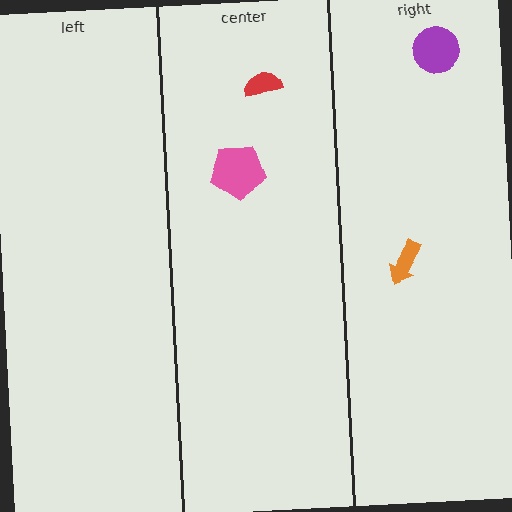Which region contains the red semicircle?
The center region.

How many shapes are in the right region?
2.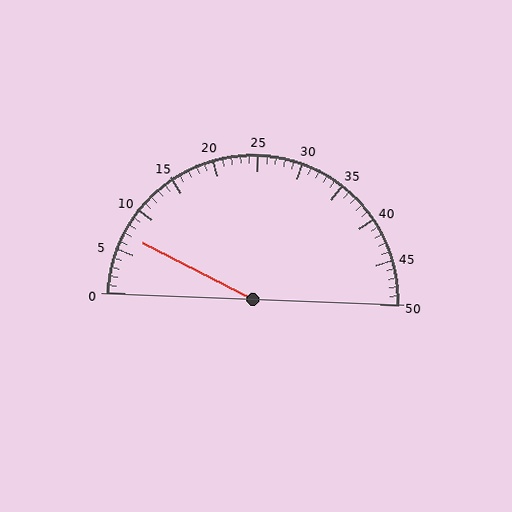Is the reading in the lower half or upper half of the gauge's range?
The reading is in the lower half of the range (0 to 50).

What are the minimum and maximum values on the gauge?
The gauge ranges from 0 to 50.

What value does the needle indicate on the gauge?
The needle indicates approximately 7.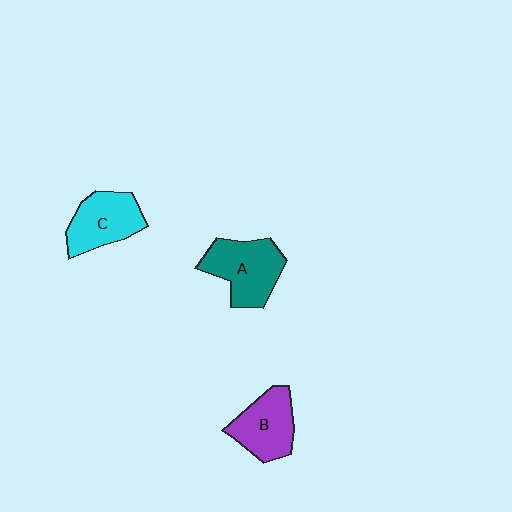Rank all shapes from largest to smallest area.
From largest to smallest: A (teal), C (cyan), B (purple).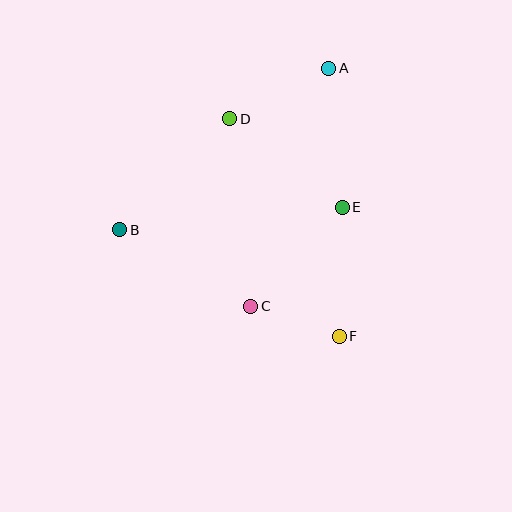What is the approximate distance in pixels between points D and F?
The distance between D and F is approximately 243 pixels.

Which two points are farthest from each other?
Points A and F are farthest from each other.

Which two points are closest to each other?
Points C and F are closest to each other.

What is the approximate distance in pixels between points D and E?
The distance between D and E is approximately 143 pixels.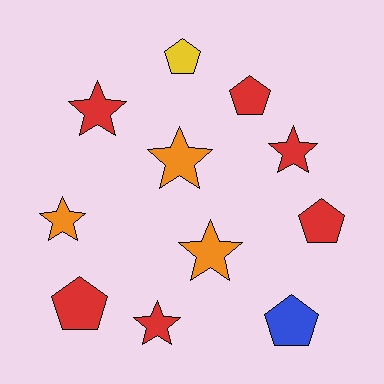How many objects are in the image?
There are 11 objects.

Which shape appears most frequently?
Star, with 6 objects.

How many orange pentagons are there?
There are no orange pentagons.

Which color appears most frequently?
Red, with 6 objects.